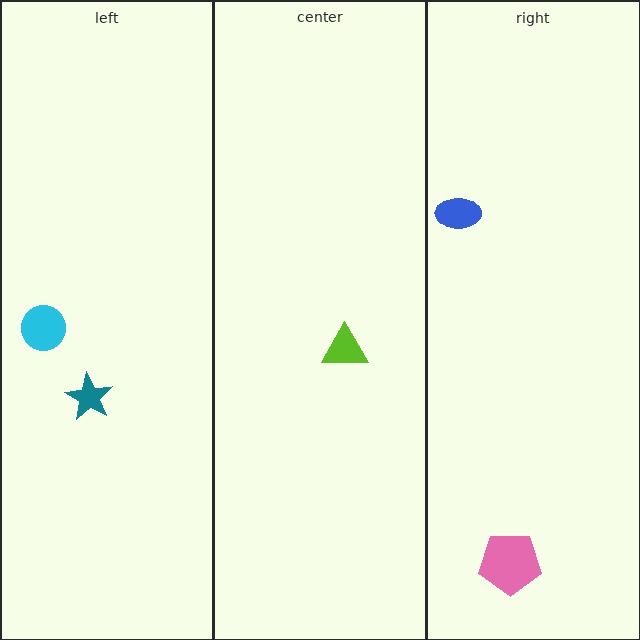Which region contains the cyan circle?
The left region.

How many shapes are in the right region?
2.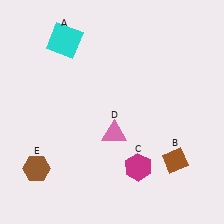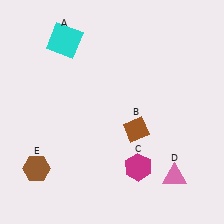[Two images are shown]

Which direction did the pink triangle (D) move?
The pink triangle (D) moved right.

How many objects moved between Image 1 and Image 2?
2 objects moved between the two images.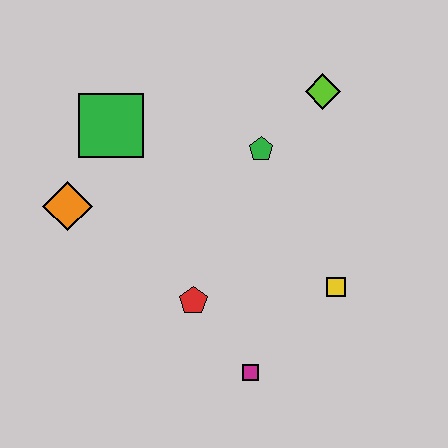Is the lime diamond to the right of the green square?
Yes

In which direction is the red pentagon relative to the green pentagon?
The red pentagon is below the green pentagon.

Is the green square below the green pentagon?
No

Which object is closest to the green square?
The orange diamond is closest to the green square.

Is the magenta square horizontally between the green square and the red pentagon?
No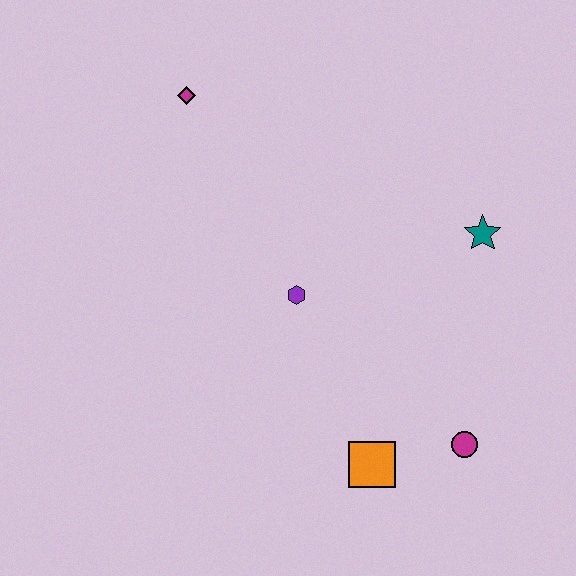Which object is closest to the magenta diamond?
The purple hexagon is closest to the magenta diamond.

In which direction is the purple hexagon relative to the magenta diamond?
The purple hexagon is below the magenta diamond.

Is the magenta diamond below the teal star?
No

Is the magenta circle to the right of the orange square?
Yes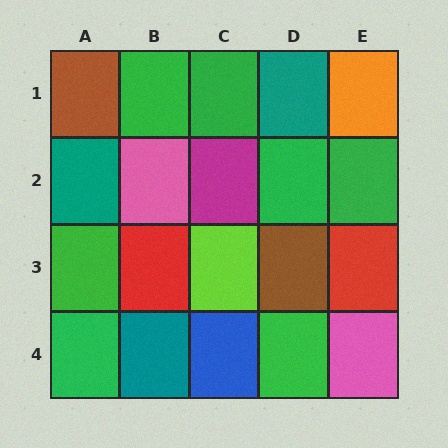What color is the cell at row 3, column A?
Green.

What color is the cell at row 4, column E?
Pink.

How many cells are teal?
3 cells are teal.